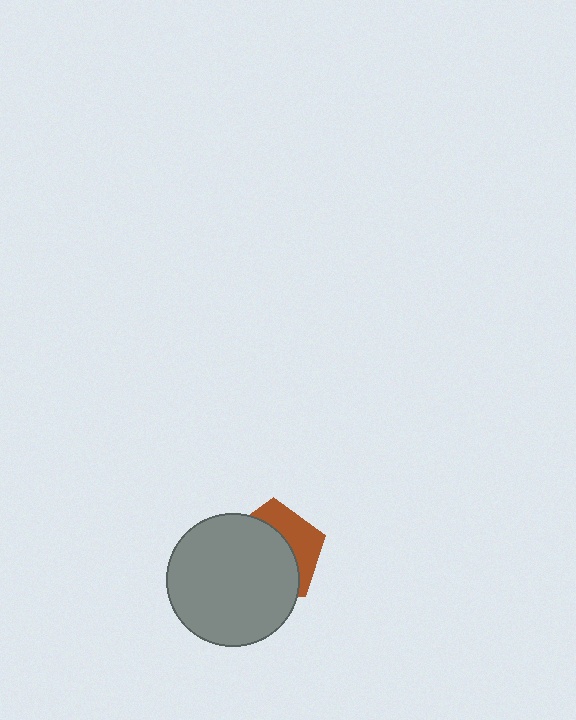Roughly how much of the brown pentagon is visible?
A small part of it is visible (roughly 35%).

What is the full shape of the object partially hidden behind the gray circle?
The partially hidden object is a brown pentagon.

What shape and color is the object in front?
The object in front is a gray circle.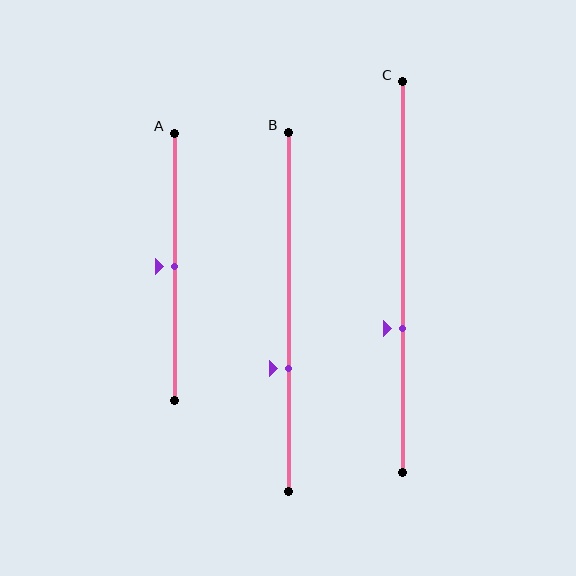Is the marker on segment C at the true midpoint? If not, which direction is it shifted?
No, the marker on segment C is shifted downward by about 13% of the segment length.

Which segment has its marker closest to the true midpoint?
Segment A has its marker closest to the true midpoint.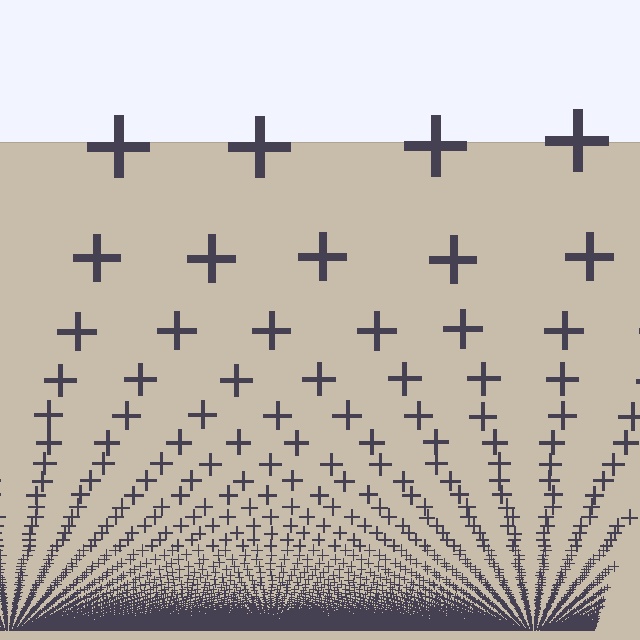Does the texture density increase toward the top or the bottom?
Density increases toward the bottom.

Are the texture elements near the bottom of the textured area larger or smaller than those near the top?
Smaller. The gradient is inverted — elements near the bottom are smaller and denser.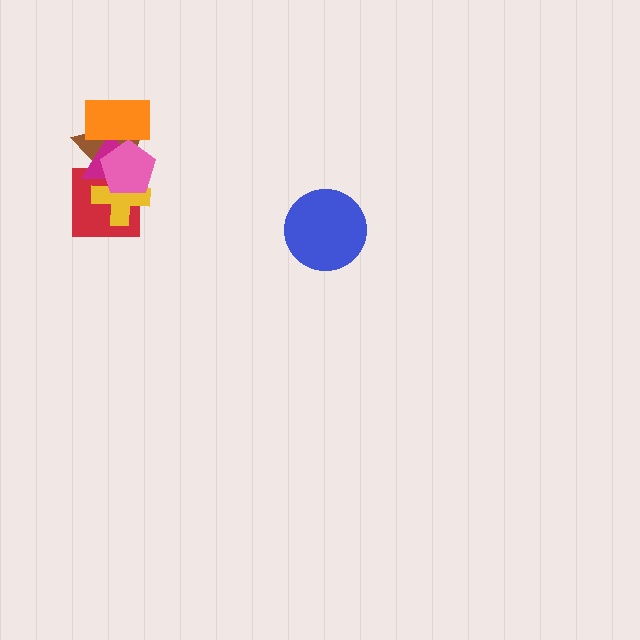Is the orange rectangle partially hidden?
No, no other shape covers it.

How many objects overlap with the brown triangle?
5 objects overlap with the brown triangle.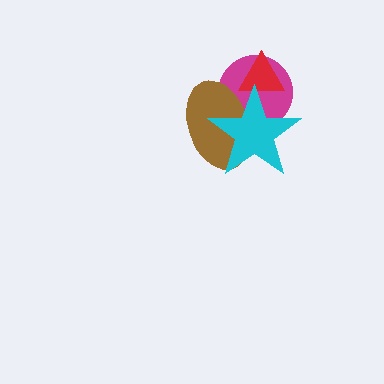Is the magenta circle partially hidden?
Yes, it is partially covered by another shape.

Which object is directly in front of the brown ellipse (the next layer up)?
The red triangle is directly in front of the brown ellipse.